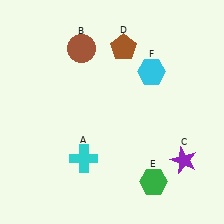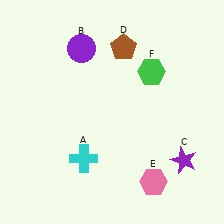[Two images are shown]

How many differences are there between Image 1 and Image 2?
There are 3 differences between the two images.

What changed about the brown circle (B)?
In Image 1, B is brown. In Image 2, it changed to purple.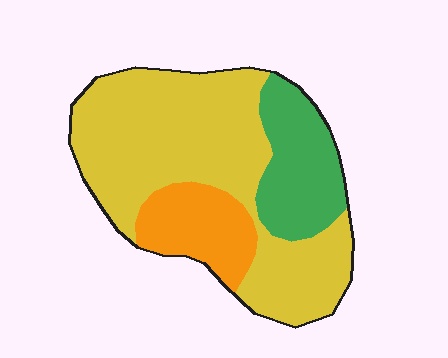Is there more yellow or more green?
Yellow.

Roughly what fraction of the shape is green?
Green takes up about one fifth (1/5) of the shape.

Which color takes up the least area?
Orange, at roughly 15%.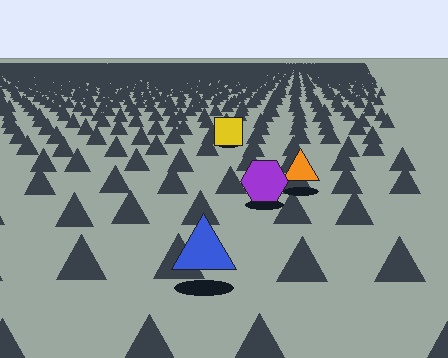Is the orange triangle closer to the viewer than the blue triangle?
No. The blue triangle is closer — you can tell from the texture gradient: the ground texture is coarser near it.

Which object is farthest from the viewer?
The yellow square is farthest from the viewer. It appears smaller and the ground texture around it is denser.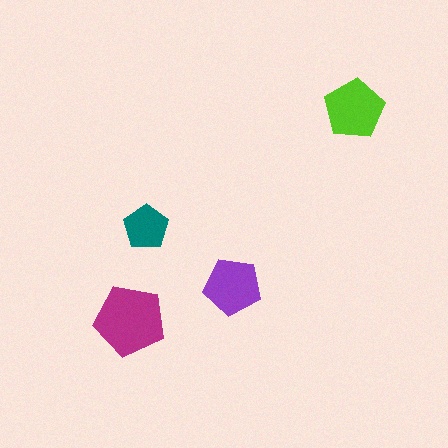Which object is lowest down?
The magenta pentagon is bottommost.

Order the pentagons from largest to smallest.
the magenta one, the lime one, the purple one, the teal one.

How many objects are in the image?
There are 4 objects in the image.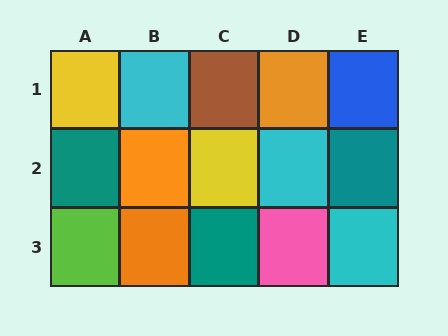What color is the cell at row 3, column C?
Teal.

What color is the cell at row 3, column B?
Orange.